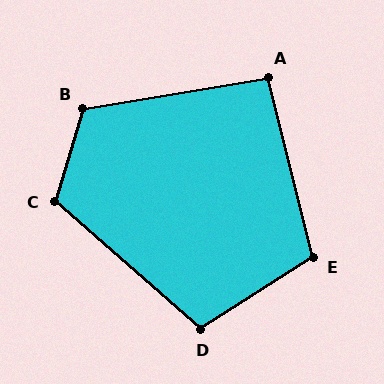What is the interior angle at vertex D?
Approximately 106 degrees (obtuse).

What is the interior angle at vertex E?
Approximately 108 degrees (obtuse).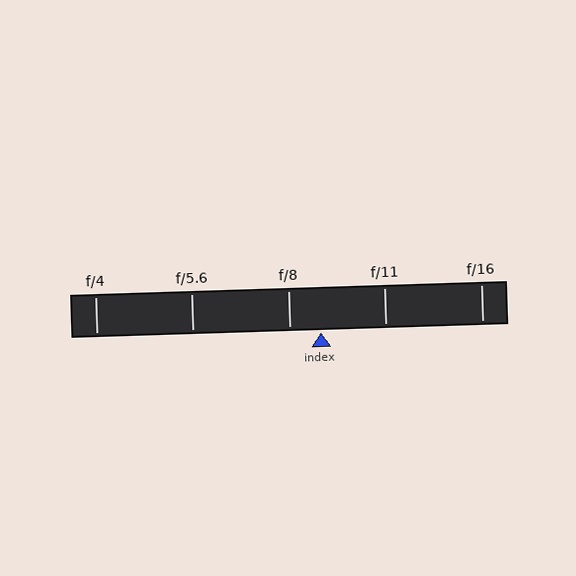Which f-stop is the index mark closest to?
The index mark is closest to f/8.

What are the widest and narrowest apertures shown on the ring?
The widest aperture shown is f/4 and the narrowest is f/16.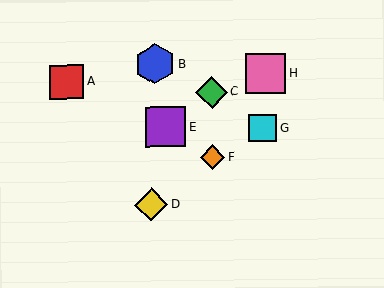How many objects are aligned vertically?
2 objects (C, F) are aligned vertically.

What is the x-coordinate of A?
Object A is at x≈67.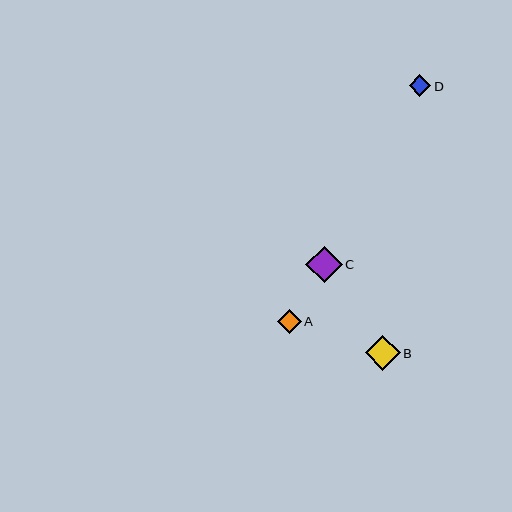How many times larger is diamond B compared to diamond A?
Diamond B is approximately 1.5 times the size of diamond A.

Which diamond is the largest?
Diamond C is the largest with a size of approximately 36 pixels.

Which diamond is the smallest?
Diamond D is the smallest with a size of approximately 22 pixels.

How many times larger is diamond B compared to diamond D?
Diamond B is approximately 1.6 times the size of diamond D.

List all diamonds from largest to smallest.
From largest to smallest: C, B, A, D.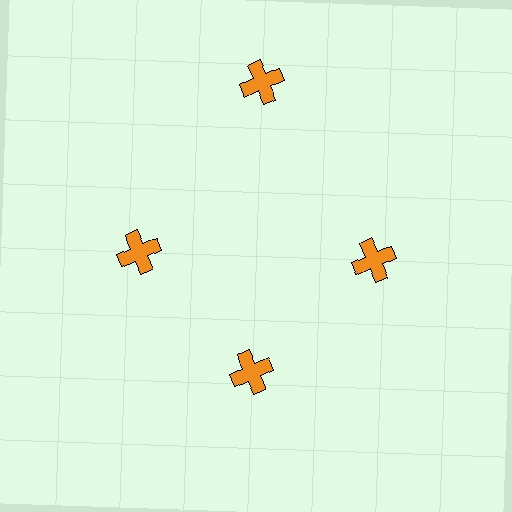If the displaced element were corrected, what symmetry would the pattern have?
It would have 4-fold rotational symmetry — the pattern would map onto itself every 90 degrees.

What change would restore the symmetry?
The symmetry would be restored by moving it inward, back onto the ring so that all 4 crosses sit at equal angles and equal distance from the center.